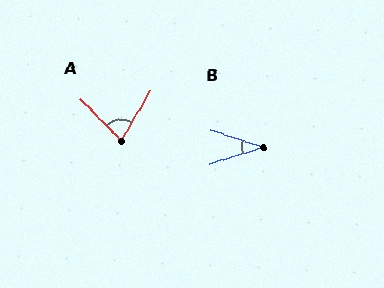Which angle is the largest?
A, at approximately 75 degrees.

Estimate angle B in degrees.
Approximately 36 degrees.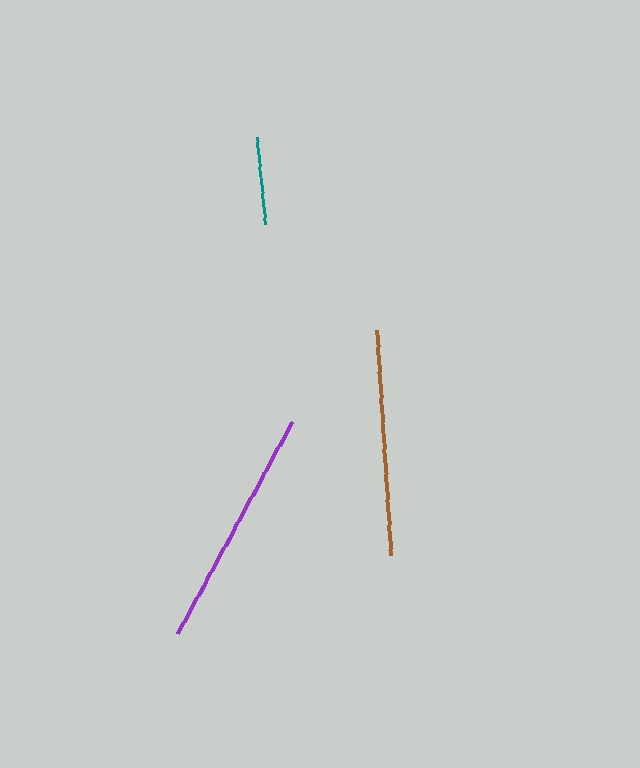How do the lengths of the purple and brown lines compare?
The purple and brown lines are approximately the same length.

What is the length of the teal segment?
The teal segment is approximately 87 pixels long.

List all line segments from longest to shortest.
From longest to shortest: purple, brown, teal.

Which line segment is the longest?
The purple line is the longest at approximately 241 pixels.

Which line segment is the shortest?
The teal line is the shortest at approximately 87 pixels.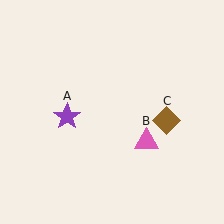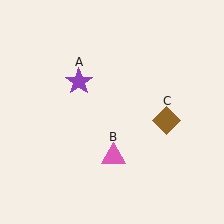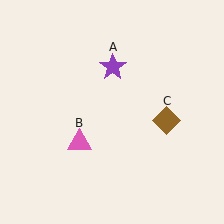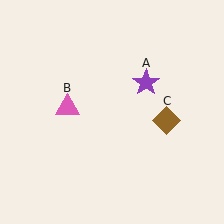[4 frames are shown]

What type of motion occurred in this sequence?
The purple star (object A), pink triangle (object B) rotated clockwise around the center of the scene.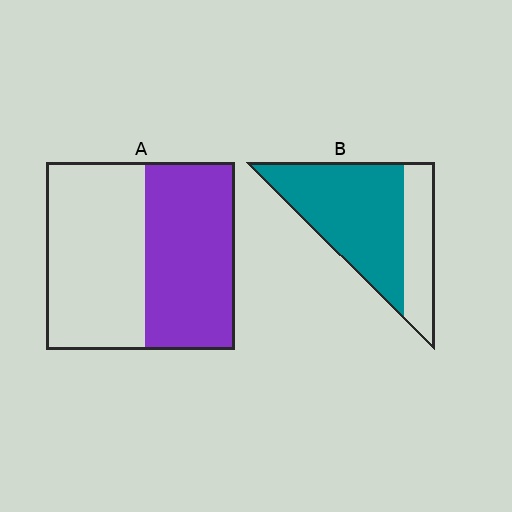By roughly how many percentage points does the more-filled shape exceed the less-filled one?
By roughly 20 percentage points (B over A).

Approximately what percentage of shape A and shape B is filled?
A is approximately 50% and B is approximately 70%.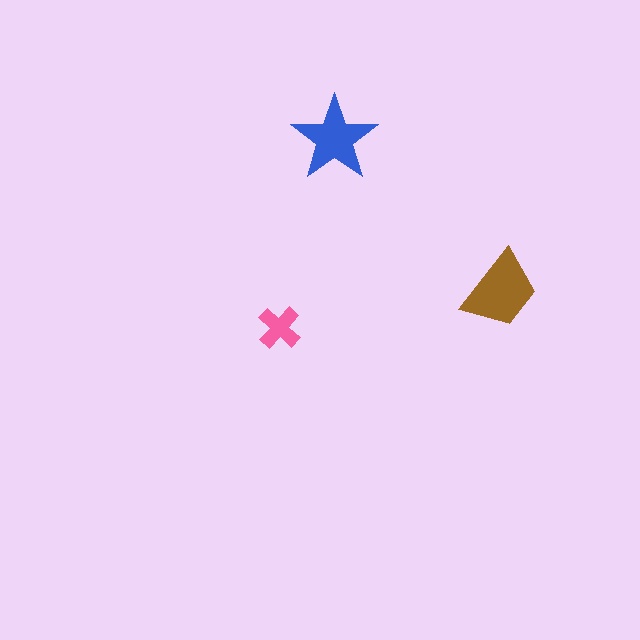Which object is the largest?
The brown trapezoid.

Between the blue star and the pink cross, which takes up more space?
The blue star.